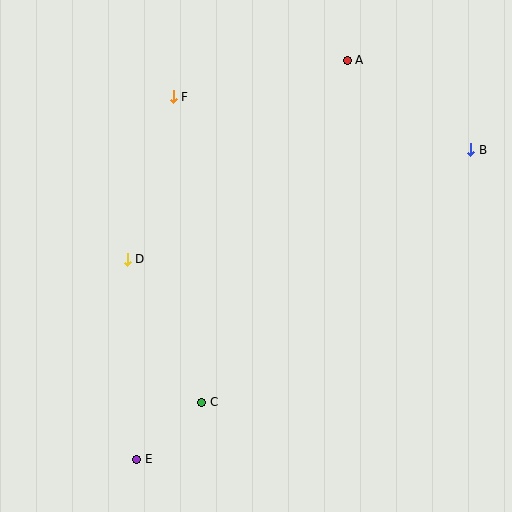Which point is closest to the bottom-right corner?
Point C is closest to the bottom-right corner.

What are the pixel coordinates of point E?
Point E is at (137, 459).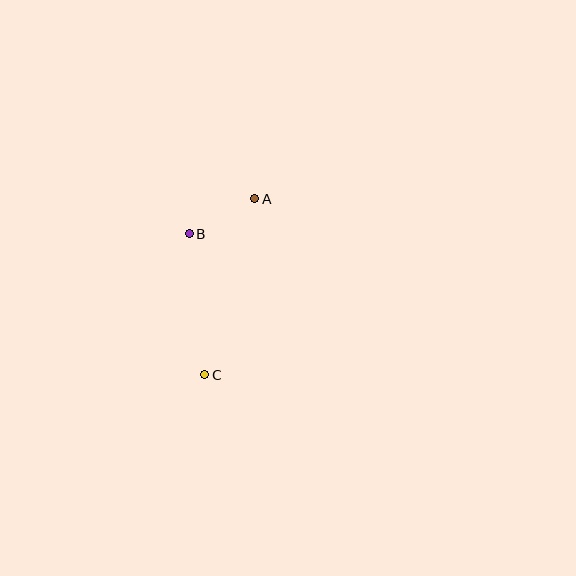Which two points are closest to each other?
Points A and B are closest to each other.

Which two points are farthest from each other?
Points A and C are farthest from each other.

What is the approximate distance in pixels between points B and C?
The distance between B and C is approximately 142 pixels.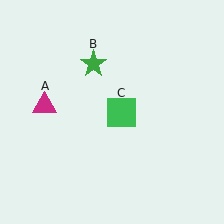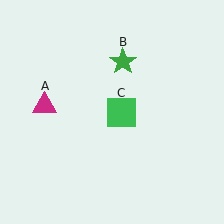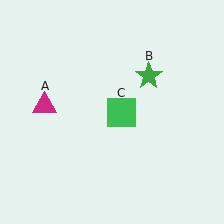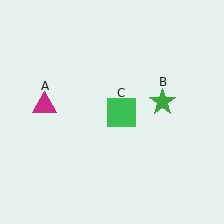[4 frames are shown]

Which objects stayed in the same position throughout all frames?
Magenta triangle (object A) and green square (object C) remained stationary.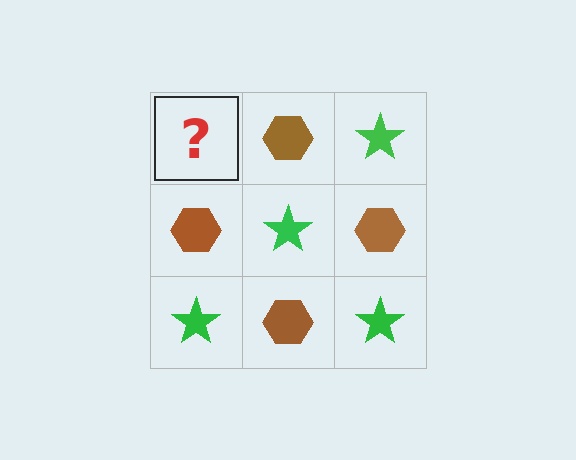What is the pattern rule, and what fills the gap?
The rule is that it alternates green star and brown hexagon in a checkerboard pattern. The gap should be filled with a green star.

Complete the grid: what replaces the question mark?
The question mark should be replaced with a green star.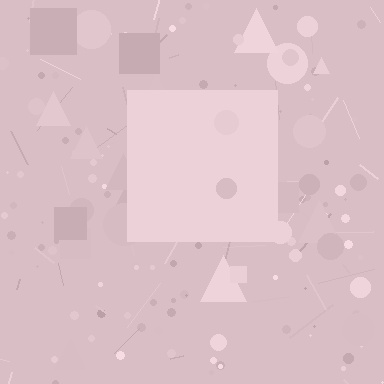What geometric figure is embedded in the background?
A square is embedded in the background.